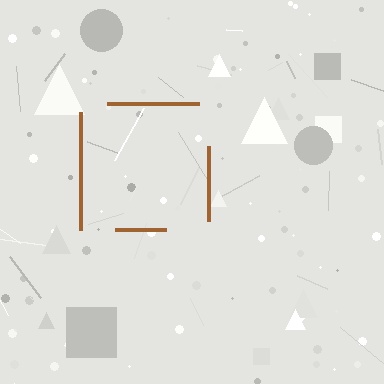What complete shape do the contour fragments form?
The contour fragments form a square.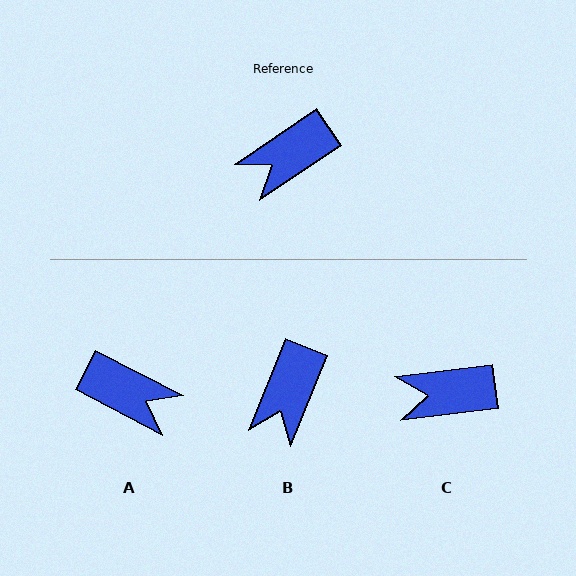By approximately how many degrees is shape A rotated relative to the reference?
Approximately 118 degrees counter-clockwise.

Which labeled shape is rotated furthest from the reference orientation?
A, about 118 degrees away.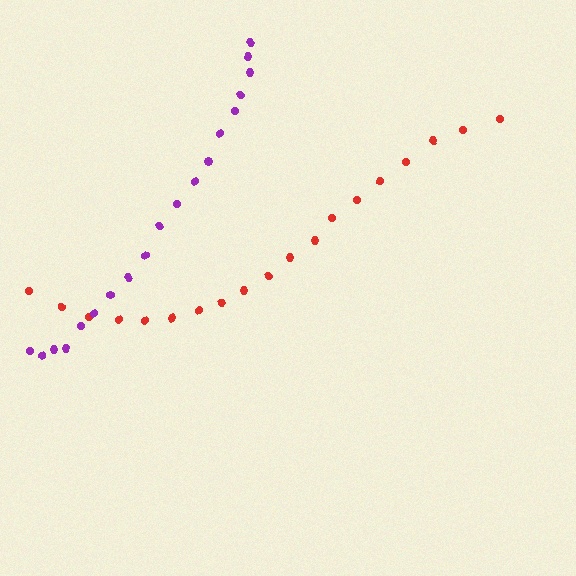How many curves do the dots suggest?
There are 2 distinct paths.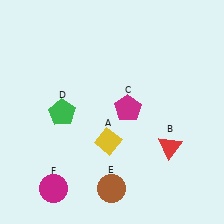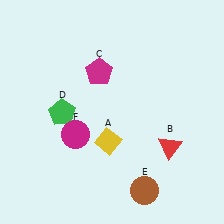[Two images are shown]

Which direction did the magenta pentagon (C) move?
The magenta pentagon (C) moved up.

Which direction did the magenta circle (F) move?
The magenta circle (F) moved up.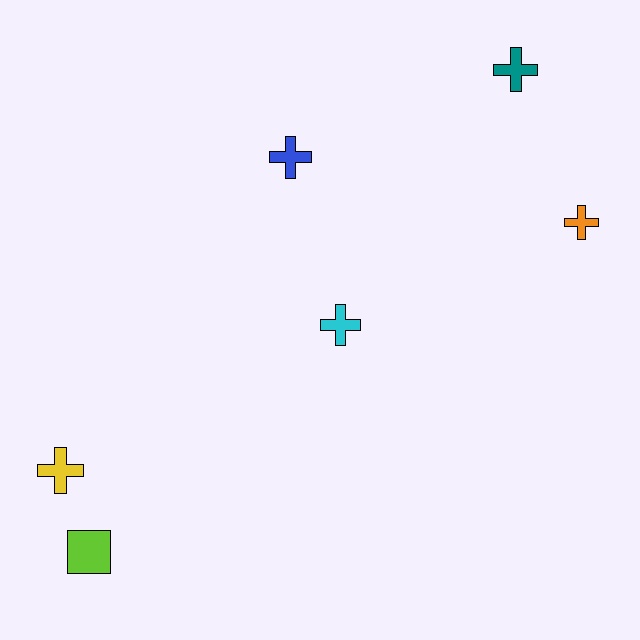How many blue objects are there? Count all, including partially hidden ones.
There is 1 blue object.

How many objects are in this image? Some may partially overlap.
There are 6 objects.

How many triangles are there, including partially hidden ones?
There are no triangles.